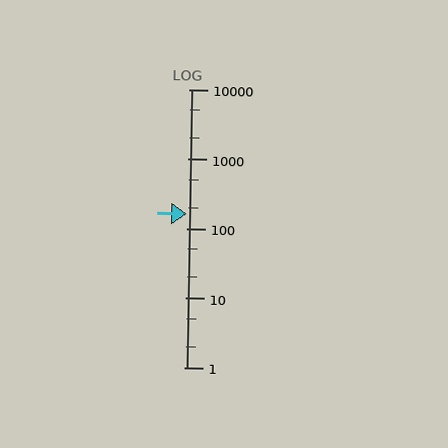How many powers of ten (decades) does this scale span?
The scale spans 4 decades, from 1 to 10000.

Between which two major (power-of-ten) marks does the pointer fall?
The pointer is between 100 and 1000.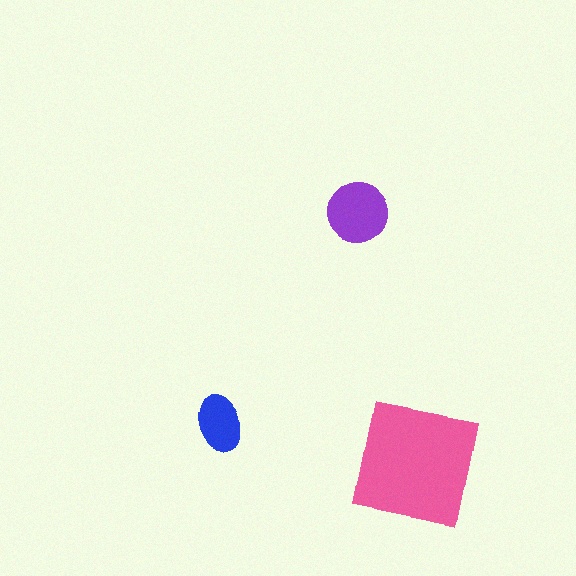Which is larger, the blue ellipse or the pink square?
The pink square.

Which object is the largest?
The pink square.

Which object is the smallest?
The blue ellipse.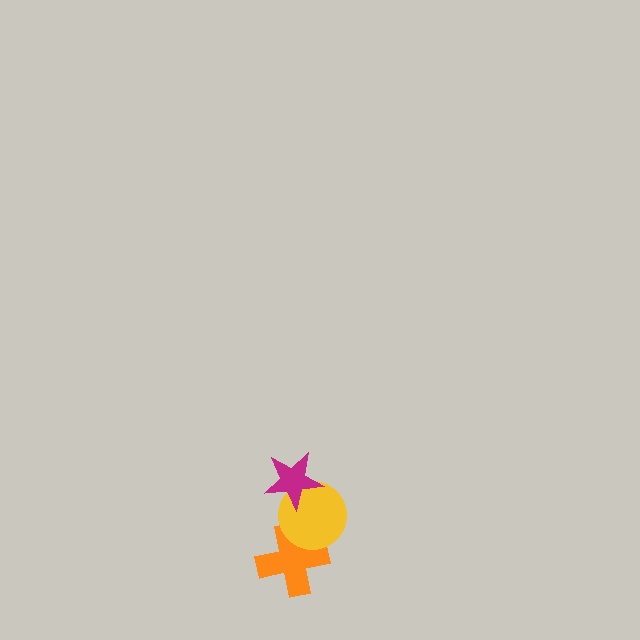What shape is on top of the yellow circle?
The magenta star is on top of the yellow circle.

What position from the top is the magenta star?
The magenta star is 1st from the top.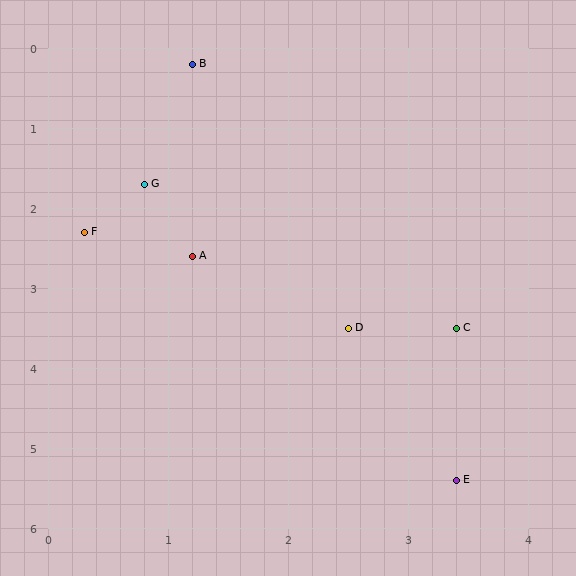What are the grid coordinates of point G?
Point G is at approximately (0.8, 1.7).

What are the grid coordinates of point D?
Point D is at approximately (2.5, 3.5).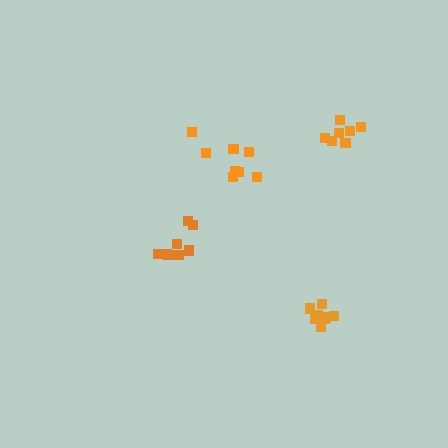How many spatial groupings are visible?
There are 4 spatial groupings.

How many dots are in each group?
Group 1: 9 dots, Group 2: 7 dots, Group 3: 8 dots, Group 4: 8 dots (32 total).